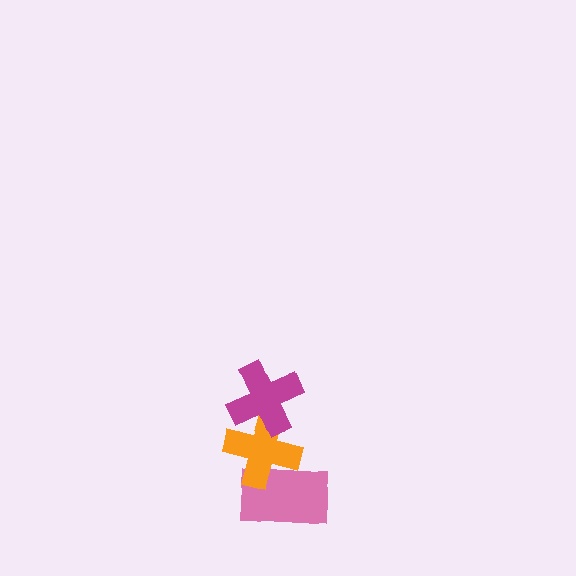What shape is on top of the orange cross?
The magenta cross is on top of the orange cross.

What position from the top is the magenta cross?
The magenta cross is 1st from the top.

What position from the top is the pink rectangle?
The pink rectangle is 3rd from the top.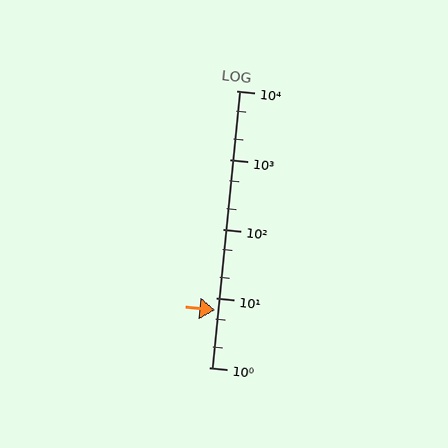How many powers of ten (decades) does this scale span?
The scale spans 4 decades, from 1 to 10000.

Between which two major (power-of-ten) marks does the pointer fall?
The pointer is between 1 and 10.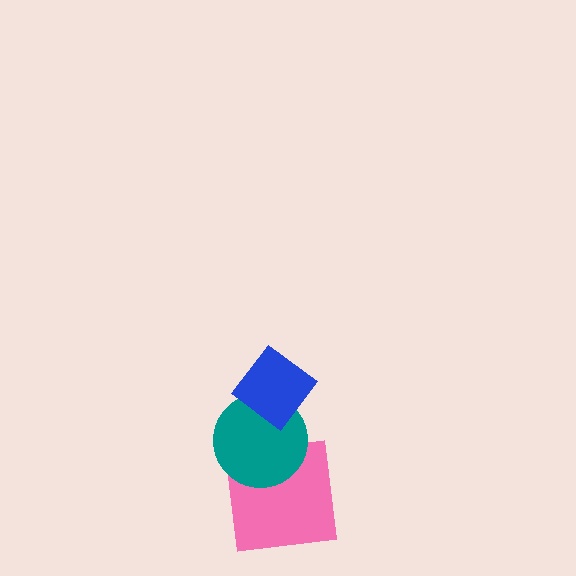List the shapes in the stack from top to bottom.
From top to bottom: the blue diamond, the teal circle, the pink square.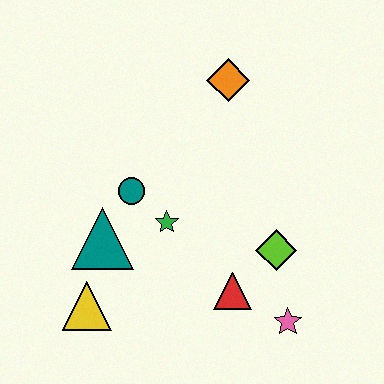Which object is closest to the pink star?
The red triangle is closest to the pink star.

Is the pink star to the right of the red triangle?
Yes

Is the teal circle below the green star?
No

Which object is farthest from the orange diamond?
The yellow triangle is farthest from the orange diamond.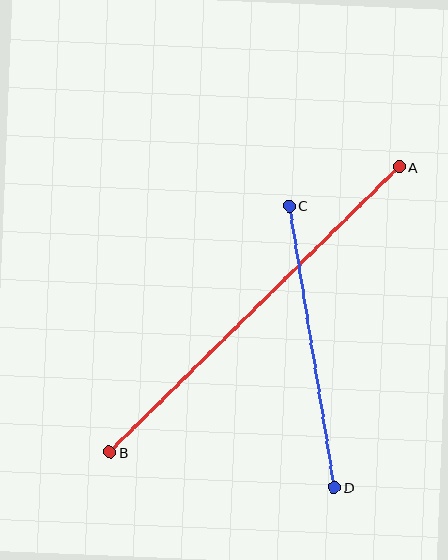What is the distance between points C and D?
The distance is approximately 285 pixels.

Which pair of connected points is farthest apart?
Points A and B are farthest apart.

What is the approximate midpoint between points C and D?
The midpoint is at approximately (312, 346) pixels.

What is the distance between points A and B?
The distance is approximately 407 pixels.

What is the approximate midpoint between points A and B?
The midpoint is at approximately (254, 310) pixels.